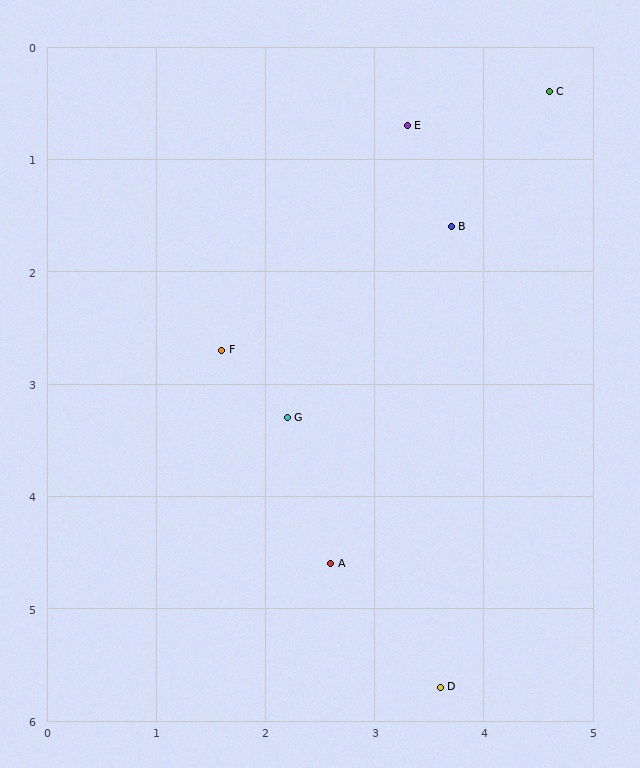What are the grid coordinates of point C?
Point C is at approximately (4.6, 0.4).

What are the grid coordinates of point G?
Point G is at approximately (2.2, 3.3).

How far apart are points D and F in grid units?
Points D and F are about 3.6 grid units apart.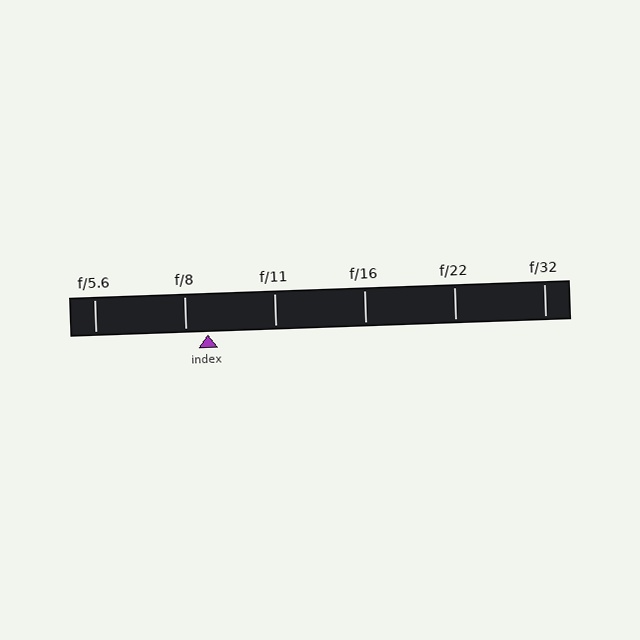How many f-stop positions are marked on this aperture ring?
There are 6 f-stop positions marked.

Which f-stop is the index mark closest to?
The index mark is closest to f/8.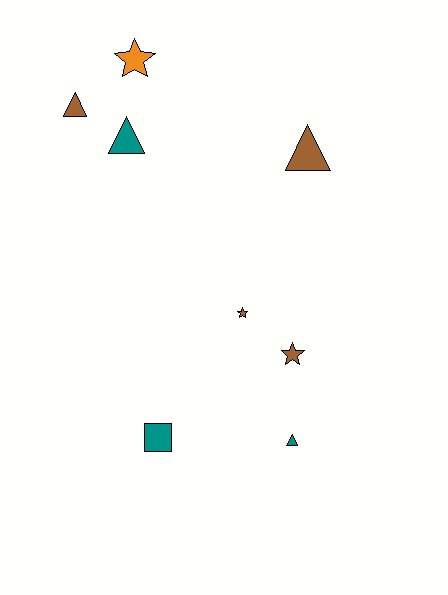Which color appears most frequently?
Brown, with 4 objects.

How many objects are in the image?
There are 8 objects.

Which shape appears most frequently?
Triangle, with 4 objects.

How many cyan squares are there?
There are no cyan squares.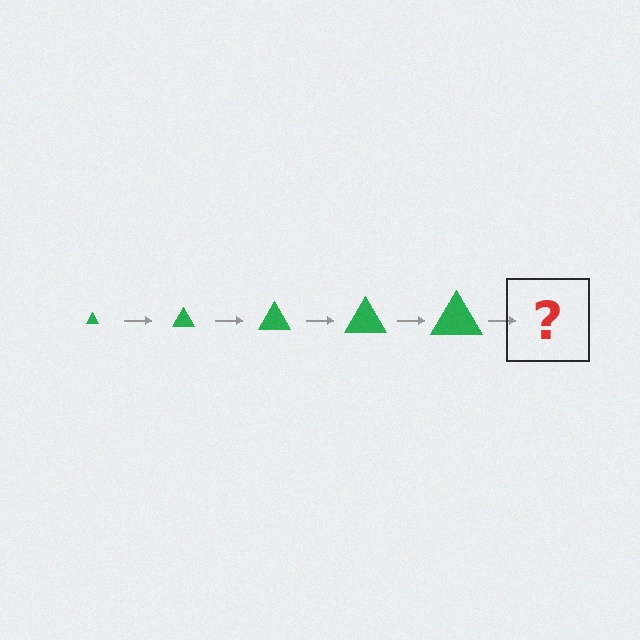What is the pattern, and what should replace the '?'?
The pattern is that the triangle gets progressively larger each step. The '?' should be a green triangle, larger than the previous one.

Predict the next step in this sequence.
The next step is a green triangle, larger than the previous one.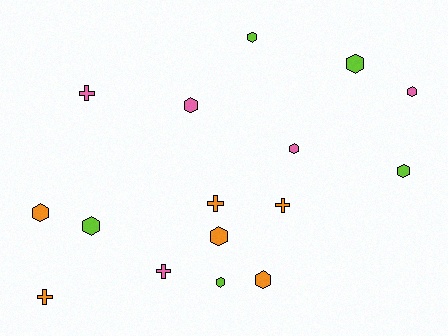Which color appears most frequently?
Orange, with 6 objects.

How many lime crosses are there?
There are no lime crosses.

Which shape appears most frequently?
Hexagon, with 11 objects.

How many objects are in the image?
There are 16 objects.